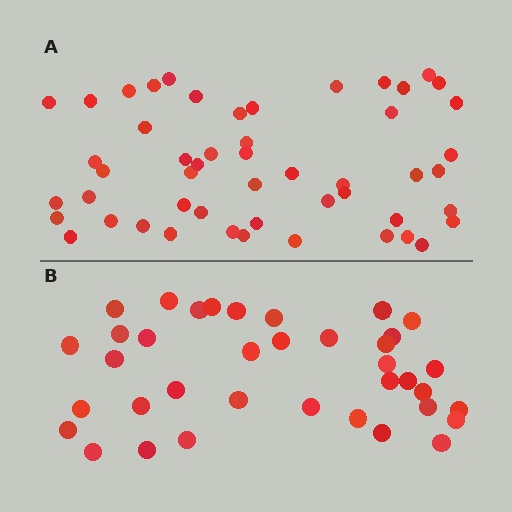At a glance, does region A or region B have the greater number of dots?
Region A (the top region) has more dots.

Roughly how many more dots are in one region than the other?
Region A has approximately 15 more dots than region B.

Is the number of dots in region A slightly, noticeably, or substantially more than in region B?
Region A has noticeably more, but not dramatically so. The ratio is roughly 1.4 to 1.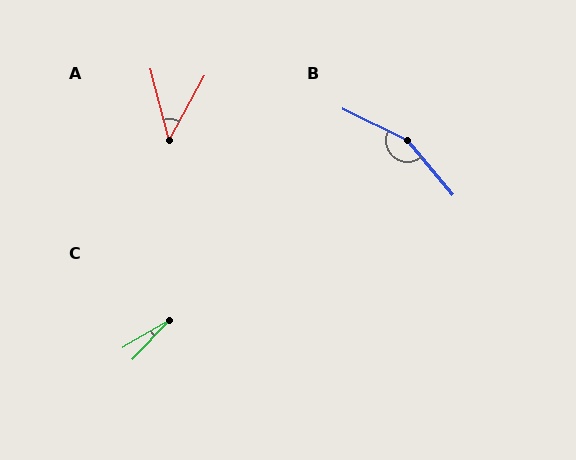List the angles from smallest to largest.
C (16°), A (43°), B (156°).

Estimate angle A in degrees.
Approximately 43 degrees.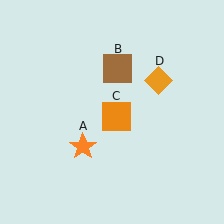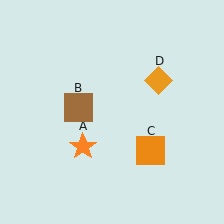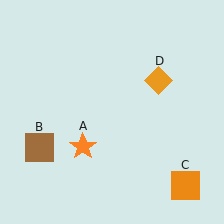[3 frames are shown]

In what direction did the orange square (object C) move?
The orange square (object C) moved down and to the right.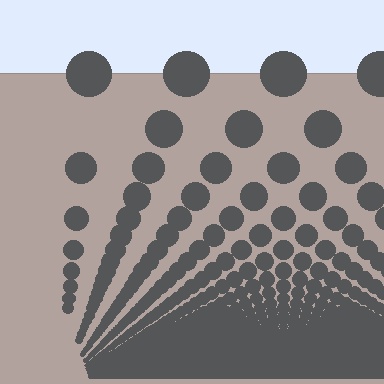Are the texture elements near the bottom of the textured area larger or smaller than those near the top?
Smaller. The gradient is inverted — elements near the bottom are smaller and denser.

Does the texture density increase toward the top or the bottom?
Density increases toward the bottom.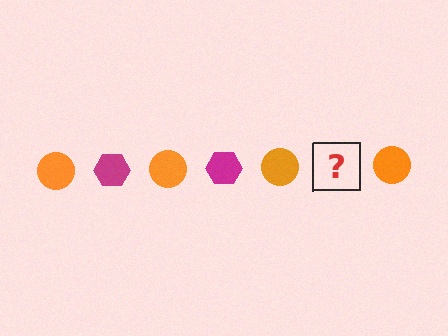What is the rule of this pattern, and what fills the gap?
The rule is that the pattern alternates between orange circle and magenta hexagon. The gap should be filled with a magenta hexagon.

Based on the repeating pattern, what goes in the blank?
The blank should be a magenta hexagon.